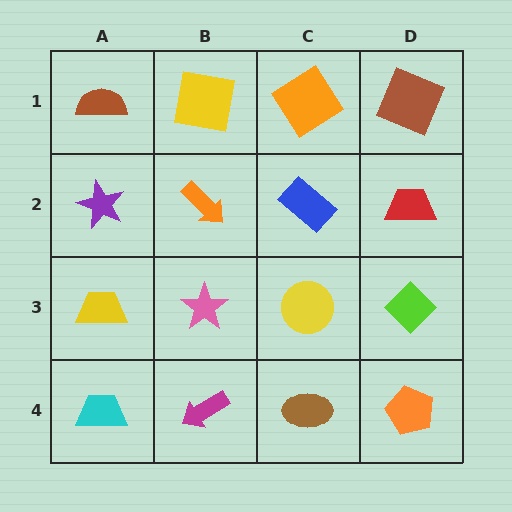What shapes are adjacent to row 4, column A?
A yellow trapezoid (row 3, column A), a magenta arrow (row 4, column B).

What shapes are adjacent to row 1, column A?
A purple star (row 2, column A), a yellow square (row 1, column B).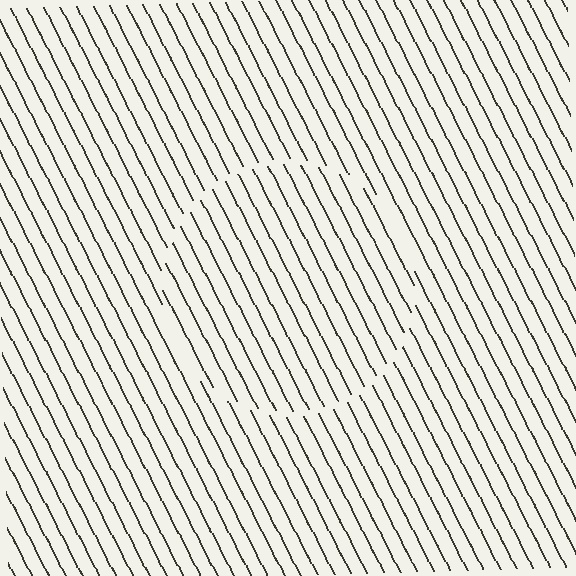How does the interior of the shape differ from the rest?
The interior of the shape contains the same grating, shifted by half a period — the contour is defined by the phase discontinuity where line-ends from the inner and outer gratings abut.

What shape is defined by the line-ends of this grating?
An illusory circle. The interior of the shape contains the same grating, shifted by half a period — the contour is defined by the phase discontinuity where line-ends from the inner and outer gratings abut.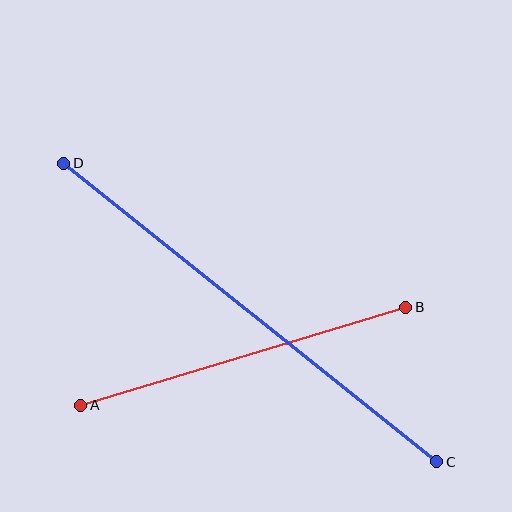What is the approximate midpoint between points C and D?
The midpoint is at approximately (250, 313) pixels.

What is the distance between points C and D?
The distance is approximately 478 pixels.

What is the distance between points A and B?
The distance is approximately 340 pixels.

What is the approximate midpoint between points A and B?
The midpoint is at approximately (243, 356) pixels.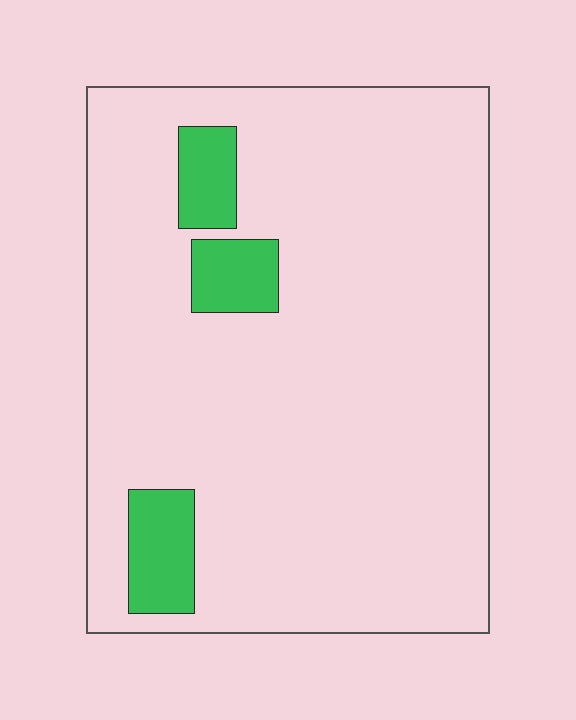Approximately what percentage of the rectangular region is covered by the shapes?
Approximately 10%.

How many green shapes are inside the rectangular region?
3.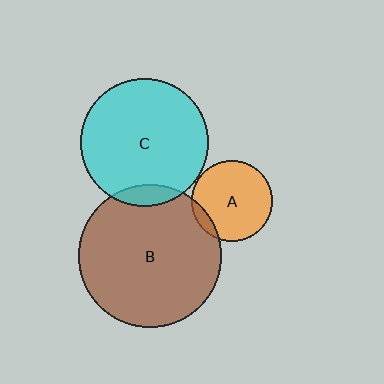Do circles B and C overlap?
Yes.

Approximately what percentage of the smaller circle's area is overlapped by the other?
Approximately 10%.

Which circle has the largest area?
Circle B (brown).